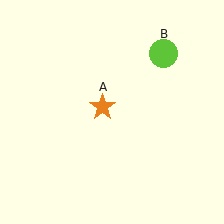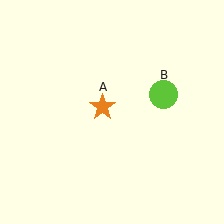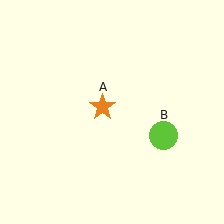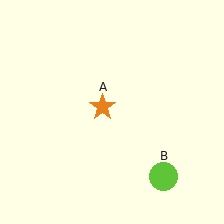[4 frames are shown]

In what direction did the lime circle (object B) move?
The lime circle (object B) moved down.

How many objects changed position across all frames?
1 object changed position: lime circle (object B).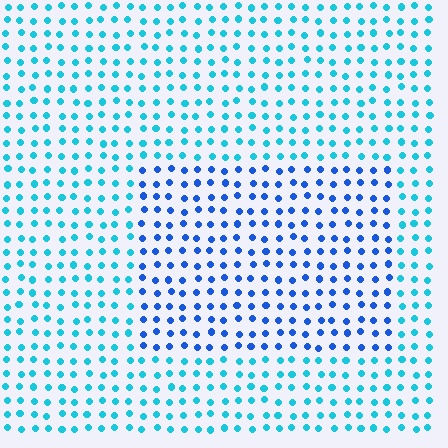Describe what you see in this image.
The image is filled with small cyan elements in a uniform arrangement. A rectangle-shaped region is visible where the elements are tinted to a slightly different hue, forming a subtle color boundary.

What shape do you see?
I see a rectangle.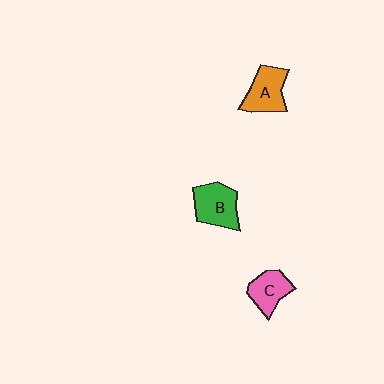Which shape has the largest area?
Shape B (green).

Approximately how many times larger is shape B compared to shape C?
Approximately 1.3 times.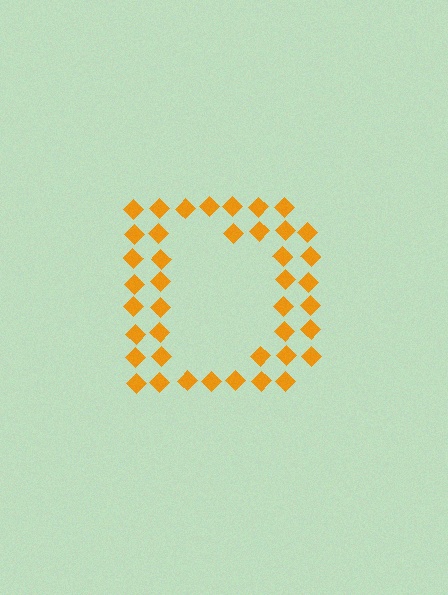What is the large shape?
The large shape is the letter D.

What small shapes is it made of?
It is made of small diamonds.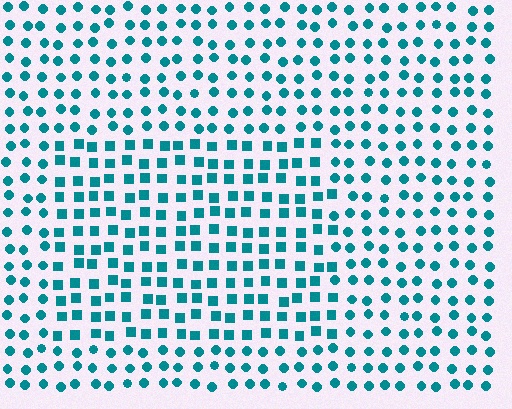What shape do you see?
I see a rectangle.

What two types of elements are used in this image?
The image uses squares inside the rectangle region and circles outside it.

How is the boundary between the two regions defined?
The boundary is defined by a change in element shape: squares inside vs. circles outside. All elements share the same color and spacing.